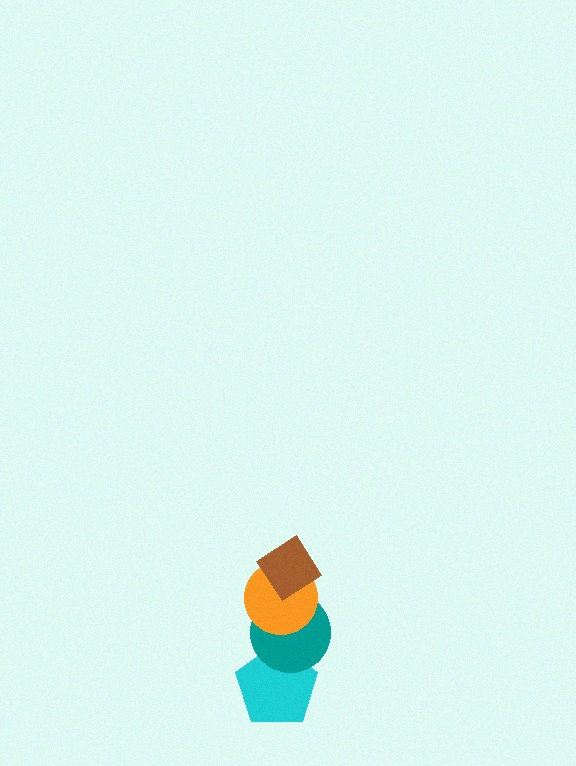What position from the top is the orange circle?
The orange circle is 2nd from the top.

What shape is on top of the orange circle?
The brown diamond is on top of the orange circle.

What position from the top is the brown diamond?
The brown diamond is 1st from the top.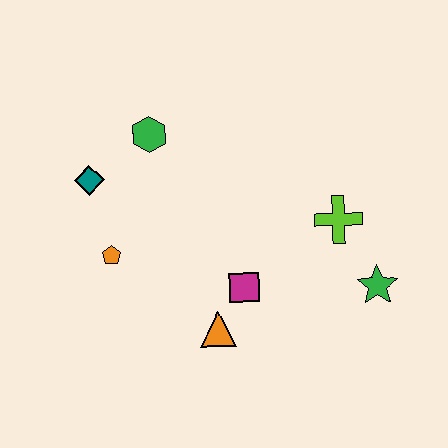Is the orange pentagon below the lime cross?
Yes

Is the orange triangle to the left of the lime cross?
Yes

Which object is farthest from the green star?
The teal diamond is farthest from the green star.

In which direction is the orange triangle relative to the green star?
The orange triangle is to the left of the green star.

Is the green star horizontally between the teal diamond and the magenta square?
No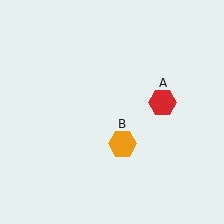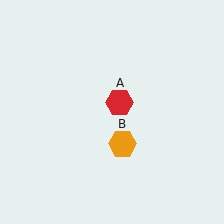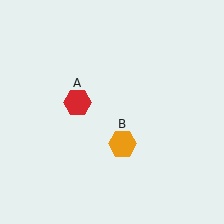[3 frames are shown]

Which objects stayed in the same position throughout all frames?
Orange hexagon (object B) remained stationary.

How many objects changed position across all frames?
1 object changed position: red hexagon (object A).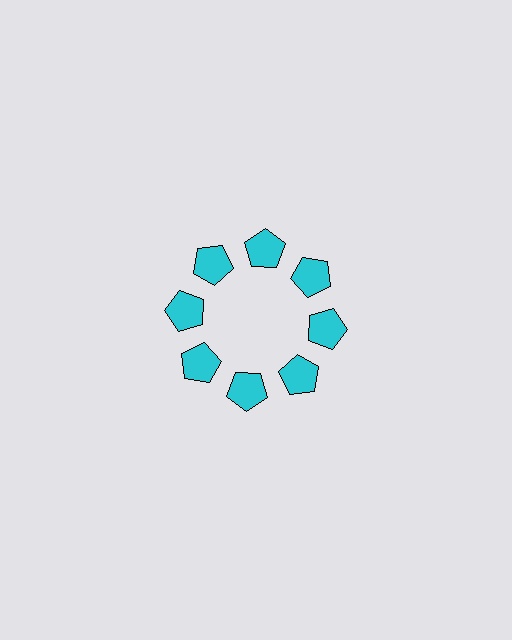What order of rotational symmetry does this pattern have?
This pattern has 8-fold rotational symmetry.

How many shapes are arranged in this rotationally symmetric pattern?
There are 8 shapes, arranged in 8 groups of 1.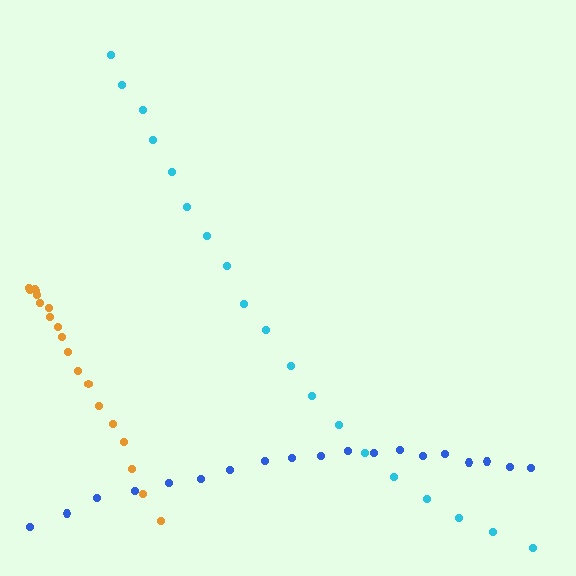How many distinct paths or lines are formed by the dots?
There are 3 distinct paths.